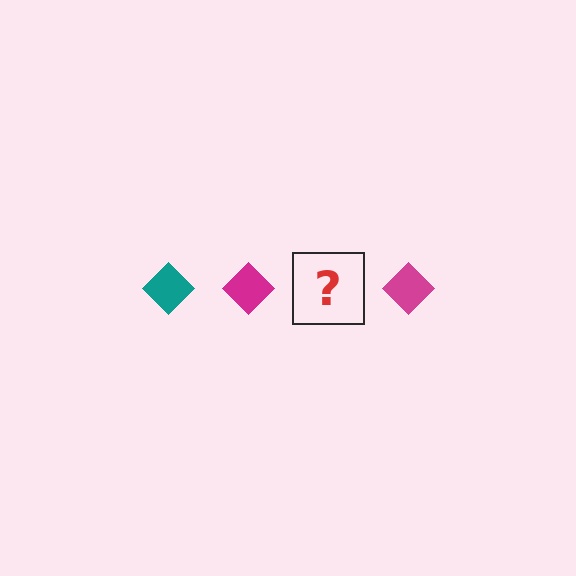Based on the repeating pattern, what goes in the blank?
The blank should be a teal diamond.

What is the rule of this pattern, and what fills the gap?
The rule is that the pattern cycles through teal, magenta diamonds. The gap should be filled with a teal diamond.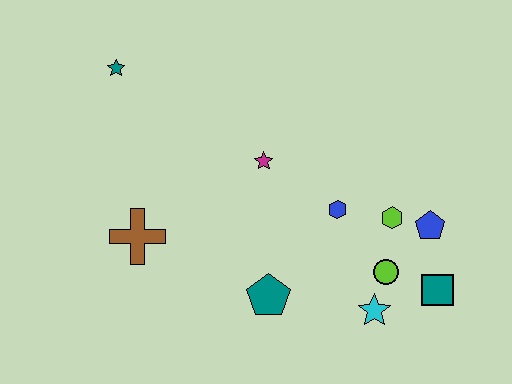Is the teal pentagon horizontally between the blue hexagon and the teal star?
Yes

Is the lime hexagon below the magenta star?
Yes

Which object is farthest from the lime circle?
The teal star is farthest from the lime circle.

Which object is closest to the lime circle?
The cyan star is closest to the lime circle.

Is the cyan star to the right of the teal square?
No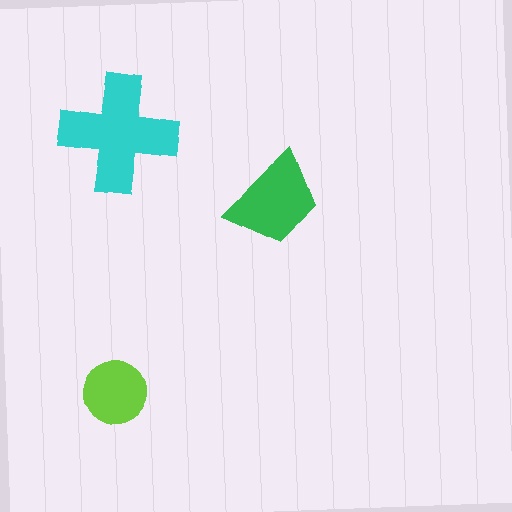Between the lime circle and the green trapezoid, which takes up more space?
The green trapezoid.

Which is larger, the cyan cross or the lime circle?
The cyan cross.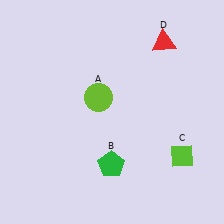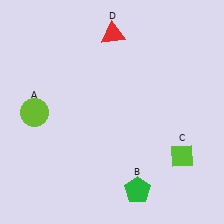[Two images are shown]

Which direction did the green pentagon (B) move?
The green pentagon (B) moved right.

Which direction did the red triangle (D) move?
The red triangle (D) moved left.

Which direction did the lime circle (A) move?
The lime circle (A) moved left.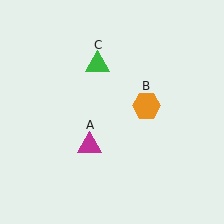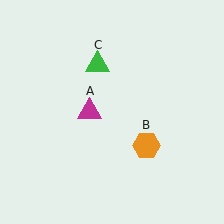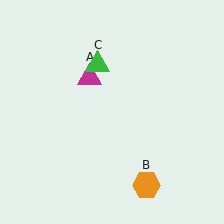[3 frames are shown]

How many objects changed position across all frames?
2 objects changed position: magenta triangle (object A), orange hexagon (object B).